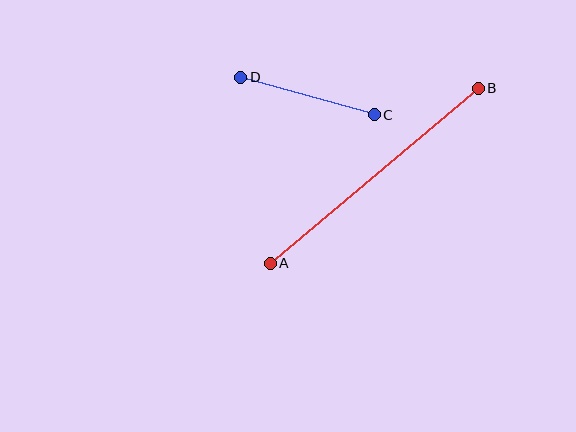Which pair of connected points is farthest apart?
Points A and B are farthest apart.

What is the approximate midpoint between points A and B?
The midpoint is at approximately (374, 176) pixels.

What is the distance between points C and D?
The distance is approximately 139 pixels.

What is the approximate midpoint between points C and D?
The midpoint is at approximately (308, 96) pixels.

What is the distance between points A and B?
The distance is approximately 271 pixels.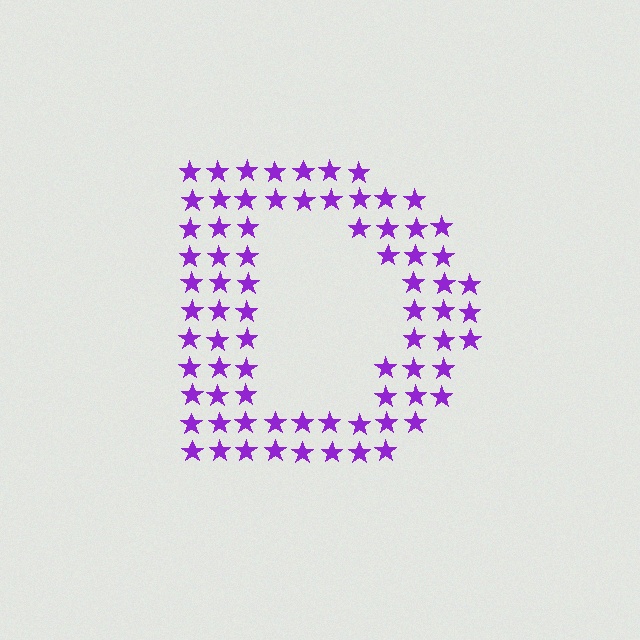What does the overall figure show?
The overall figure shows the letter D.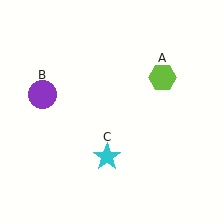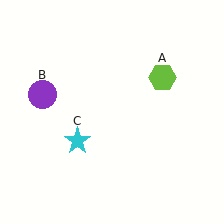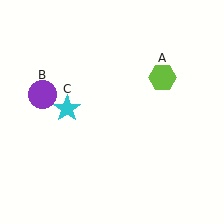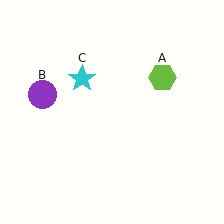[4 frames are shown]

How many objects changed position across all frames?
1 object changed position: cyan star (object C).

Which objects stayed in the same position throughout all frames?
Lime hexagon (object A) and purple circle (object B) remained stationary.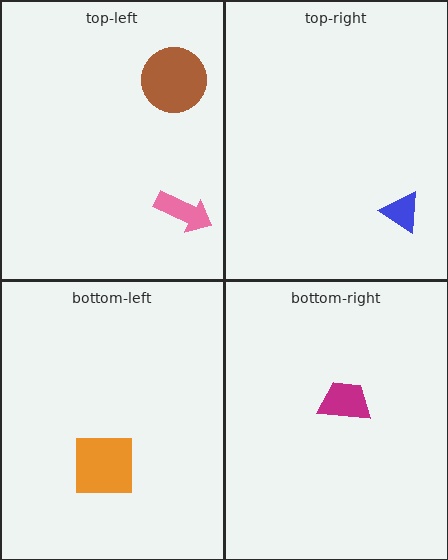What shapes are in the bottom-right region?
The magenta trapezoid.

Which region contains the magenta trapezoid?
The bottom-right region.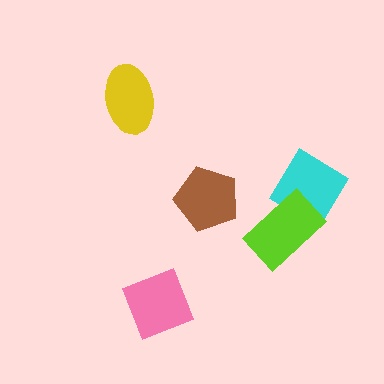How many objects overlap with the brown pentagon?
0 objects overlap with the brown pentagon.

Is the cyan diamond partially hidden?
Yes, it is partially covered by another shape.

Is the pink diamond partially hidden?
No, no other shape covers it.